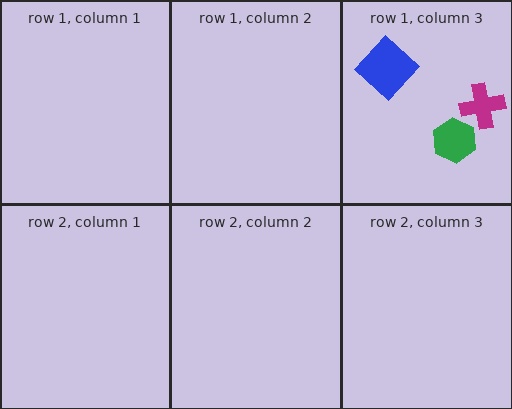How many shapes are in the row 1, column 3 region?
3.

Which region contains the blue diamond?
The row 1, column 3 region.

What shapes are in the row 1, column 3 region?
The blue diamond, the green hexagon, the magenta cross.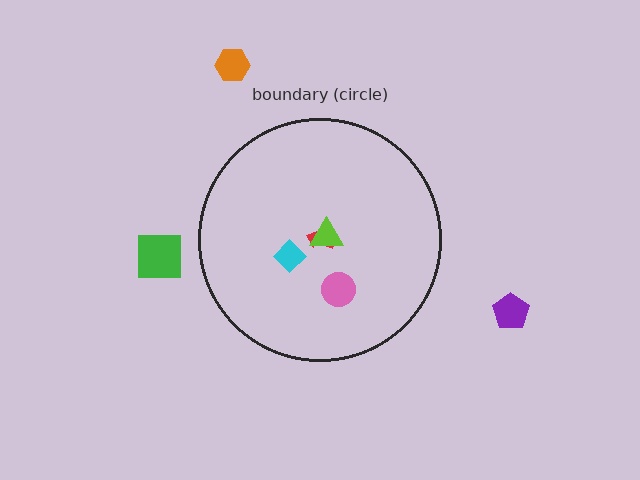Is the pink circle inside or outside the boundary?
Inside.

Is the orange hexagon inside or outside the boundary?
Outside.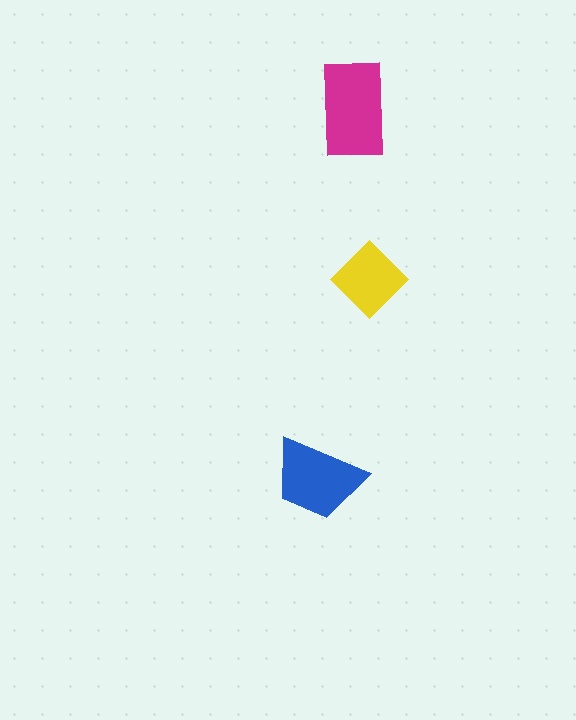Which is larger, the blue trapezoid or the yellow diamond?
The blue trapezoid.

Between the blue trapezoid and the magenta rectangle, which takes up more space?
The magenta rectangle.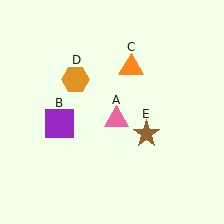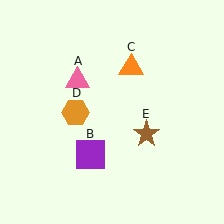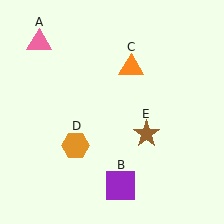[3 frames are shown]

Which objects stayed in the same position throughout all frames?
Orange triangle (object C) and brown star (object E) remained stationary.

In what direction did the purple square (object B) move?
The purple square (object B) moved down and to the right.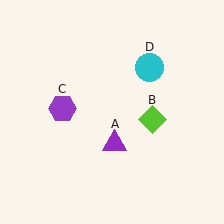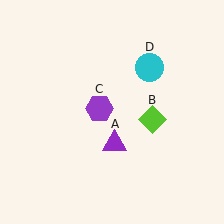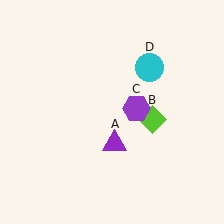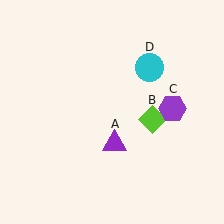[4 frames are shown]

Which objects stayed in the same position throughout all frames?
Purple triangle (object A) and lime diamond (object B) and cyan circle (object D) remained stationary.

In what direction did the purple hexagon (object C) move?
The purple hexagon (object C) moved right.